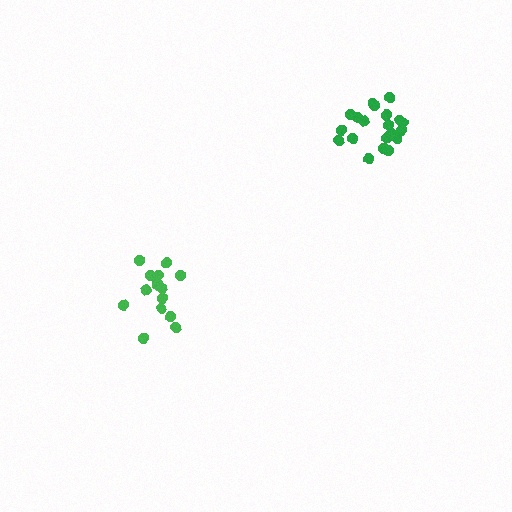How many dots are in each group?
Group 1: 15 dots, Group 2: 20 dots (35 total).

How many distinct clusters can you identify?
There are 2 distinct clusters.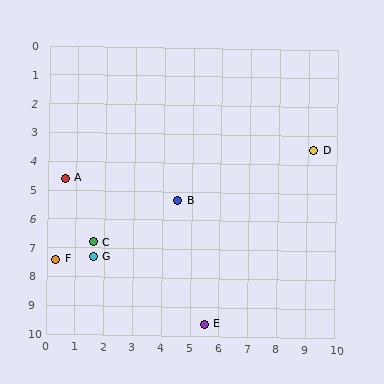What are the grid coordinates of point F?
Point F is at approximately (0.3, 7.4).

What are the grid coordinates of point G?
Point G is at approximately (1.6, 7.3).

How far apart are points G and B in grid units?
Points G and B are about 3.5 grid units apart.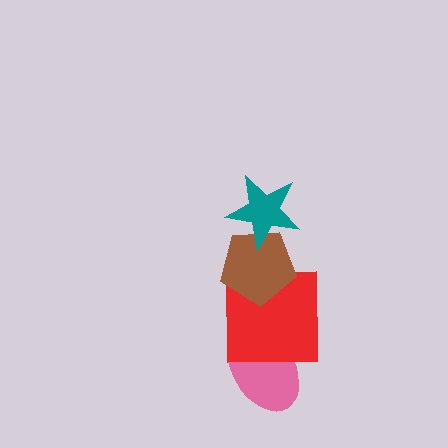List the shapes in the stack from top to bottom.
From top to bottom: the teal star, the brown pentagon, the red square, the pink ellipse.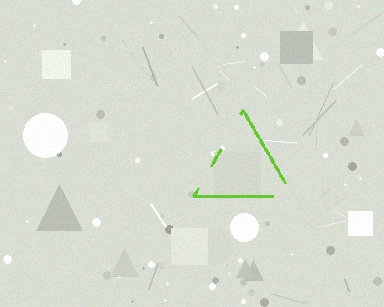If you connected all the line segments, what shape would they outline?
They would outline a triangle.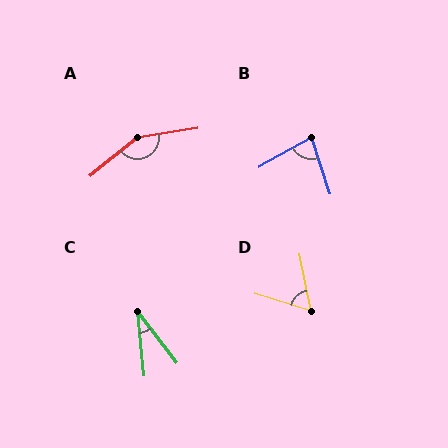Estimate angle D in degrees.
Approximately 62 degrees.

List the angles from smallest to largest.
C (32°), D (62°), B (79°), A (150°).